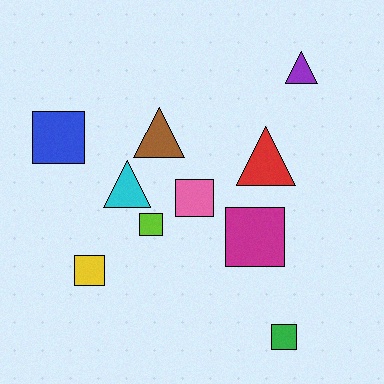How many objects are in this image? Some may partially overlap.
There are 10 objects.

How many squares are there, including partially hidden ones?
There are 6 squares.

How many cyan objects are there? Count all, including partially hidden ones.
There is 1 cyan object.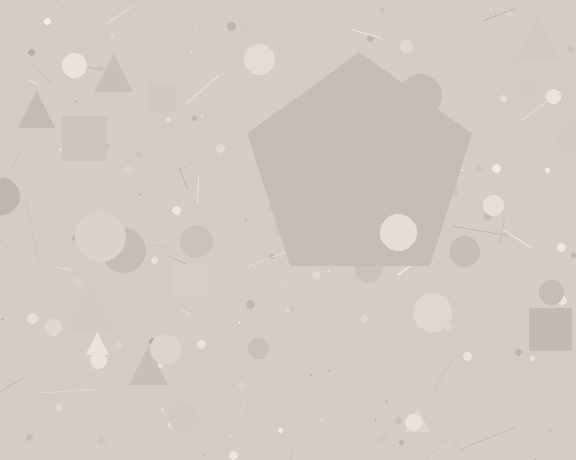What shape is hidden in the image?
A pentagon is hidden in the image.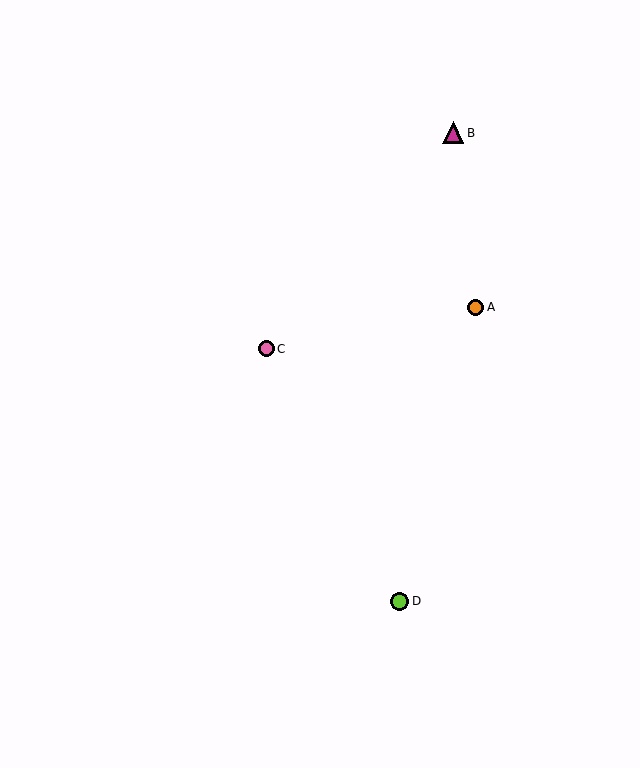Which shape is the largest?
The magenta triangle (labeled B) is the largest.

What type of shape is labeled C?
Shape C is a pink circle.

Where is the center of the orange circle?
The center of the orange circle is at (476, 307).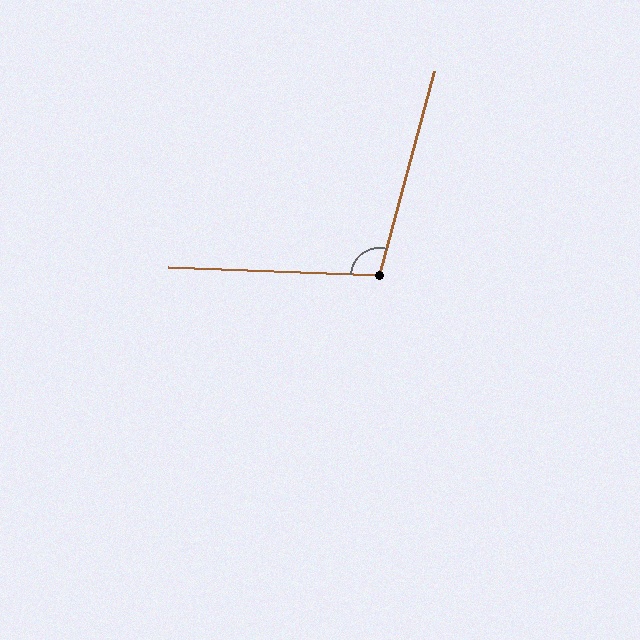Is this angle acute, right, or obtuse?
It is obtuse.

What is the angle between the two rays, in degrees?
Approximately 103 degrees.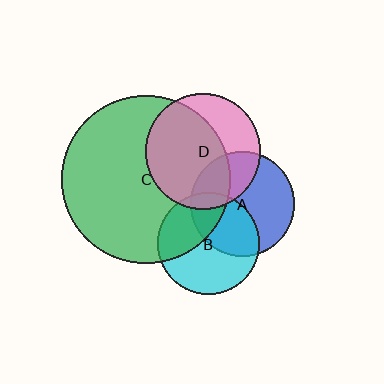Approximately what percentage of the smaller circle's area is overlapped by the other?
Approximately 10%.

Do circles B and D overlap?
Yes.